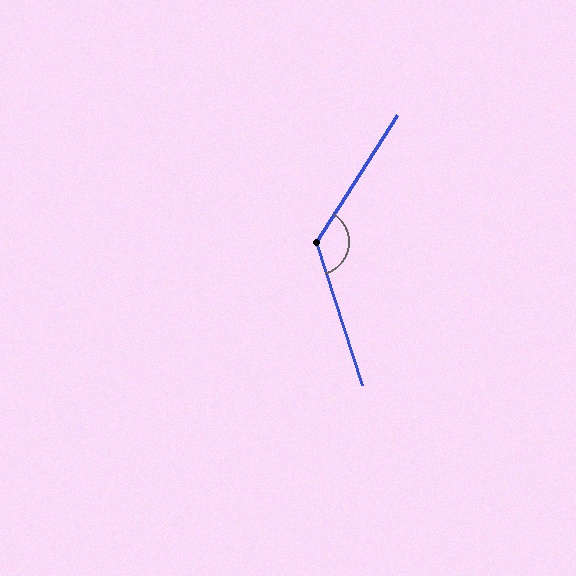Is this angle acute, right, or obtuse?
It is obtuse.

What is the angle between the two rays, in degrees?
Approximately 129 degrees.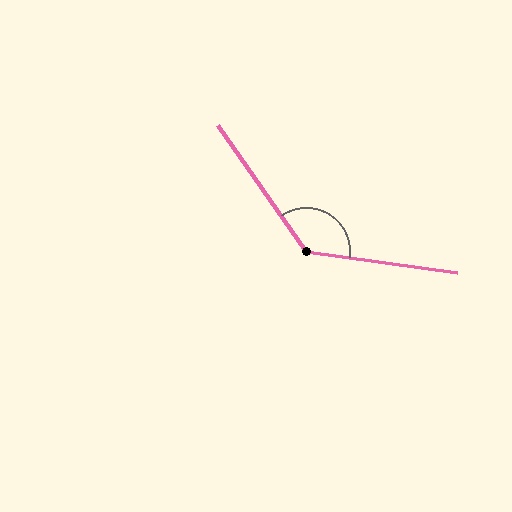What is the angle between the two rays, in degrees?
Approximately 133 degrees.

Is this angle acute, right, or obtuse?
It is obtuse.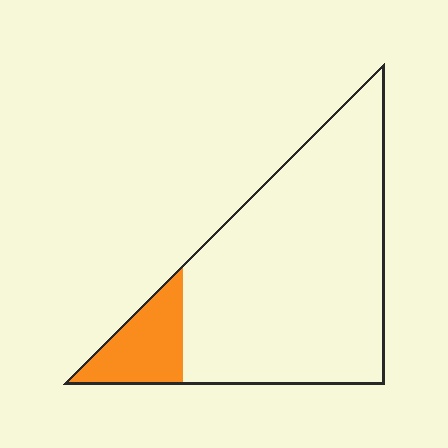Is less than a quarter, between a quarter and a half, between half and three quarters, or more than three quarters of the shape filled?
Less than a quarter.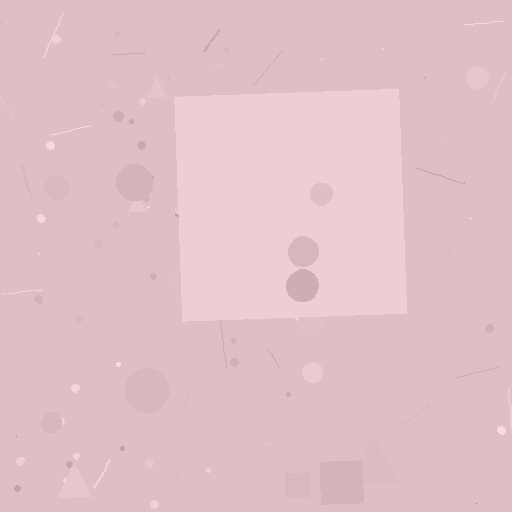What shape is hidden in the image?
A square is hidden in the image.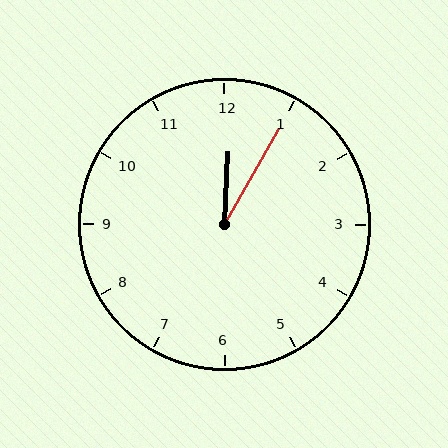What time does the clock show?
12:05.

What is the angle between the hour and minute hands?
Approximately 28 degrees.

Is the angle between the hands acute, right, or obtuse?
It is acute.